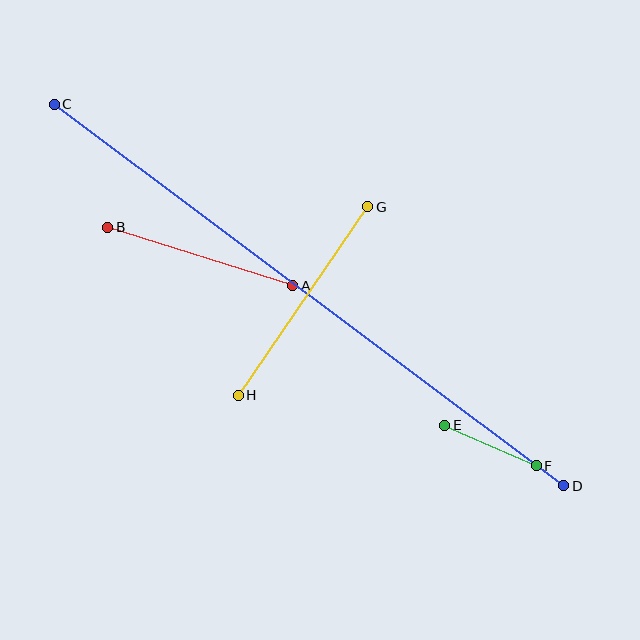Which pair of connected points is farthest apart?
Points C and D are farthest apart.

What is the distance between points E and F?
The distance is approximately 100 pixels.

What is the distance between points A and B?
The distance is approximately 194 pixels.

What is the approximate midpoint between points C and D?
The midpoint is at approximately (309, 295) pixels.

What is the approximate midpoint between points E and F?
The midpoint is at approximately (491, 446) pixels.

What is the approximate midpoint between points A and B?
The midpoint is at approximately (200, 257) pixels.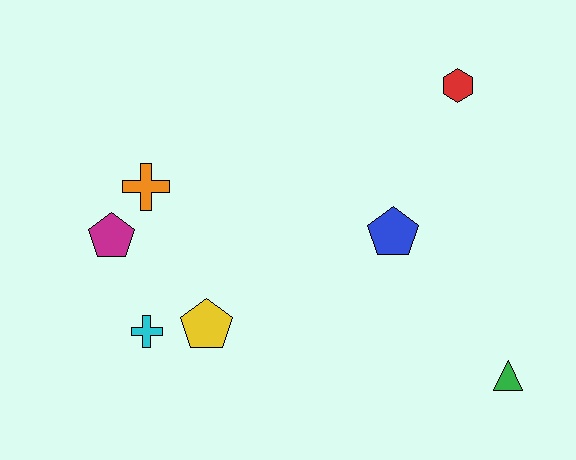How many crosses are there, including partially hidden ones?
There are 2 crosses.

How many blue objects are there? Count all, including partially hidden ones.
There is 1 blue object.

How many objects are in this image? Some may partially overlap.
There are 7 objects.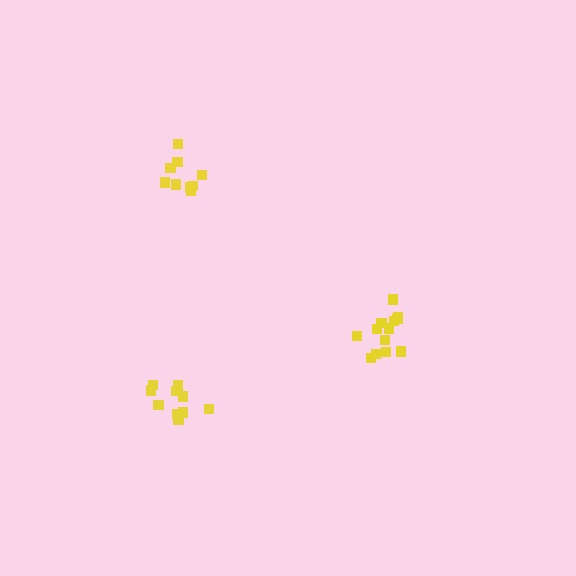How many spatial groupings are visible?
There are 3 spatial groupings.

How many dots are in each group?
Group 1: 13 dots, Group 2: 9 dots, Group 3: 10 dots (32 total).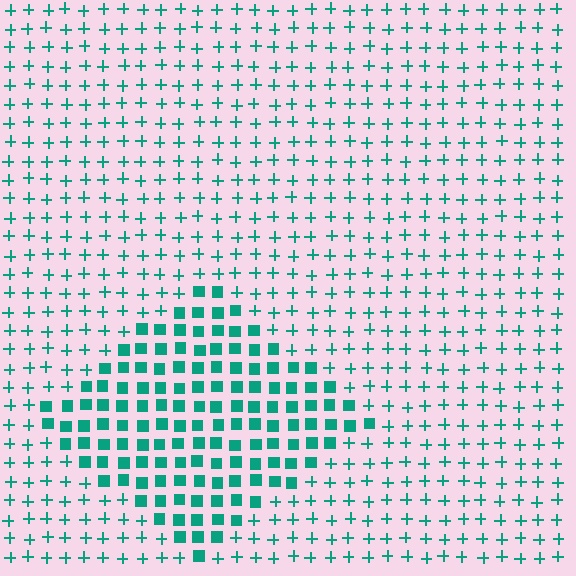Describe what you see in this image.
The image is filled with small teal elements arranged in a uniform grid. A diamond-shaped region contains squares, while the surrounding area contains plus signs. The boundary is defined purely by the change in element shape.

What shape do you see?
I see a diamond.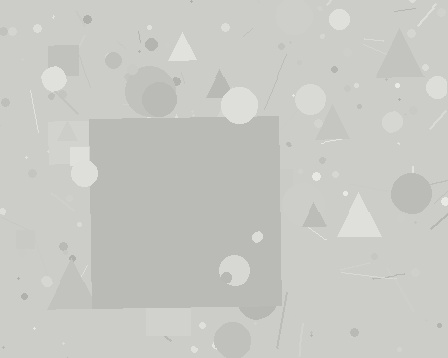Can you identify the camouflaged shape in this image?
The camouflaged shape is a square.